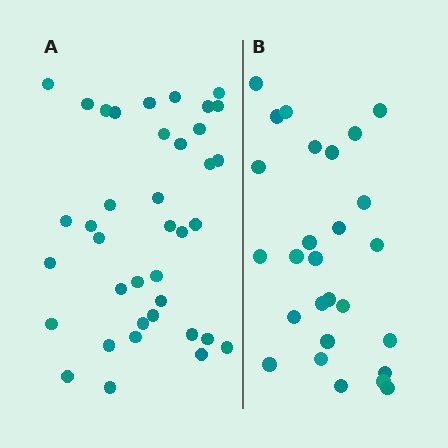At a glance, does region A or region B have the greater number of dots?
Region A (the left region) has more dots.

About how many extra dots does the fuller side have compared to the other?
Region A has roughly 12 or so more dots than region B.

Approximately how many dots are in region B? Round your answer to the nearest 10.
About 30 dots. (The exact count is 27, which rounds to 30.)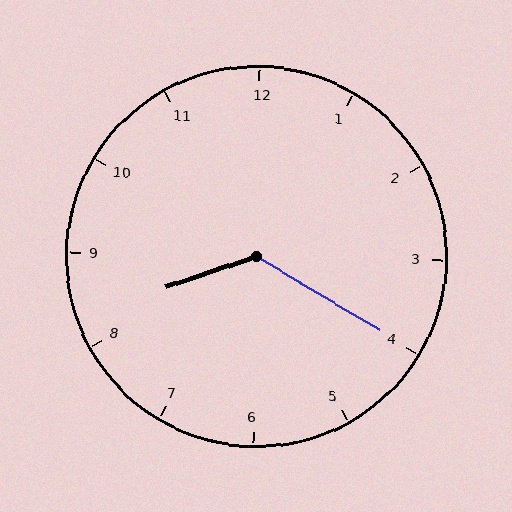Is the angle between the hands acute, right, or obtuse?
It is obtuse.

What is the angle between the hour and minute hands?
Approximately 130 degrees.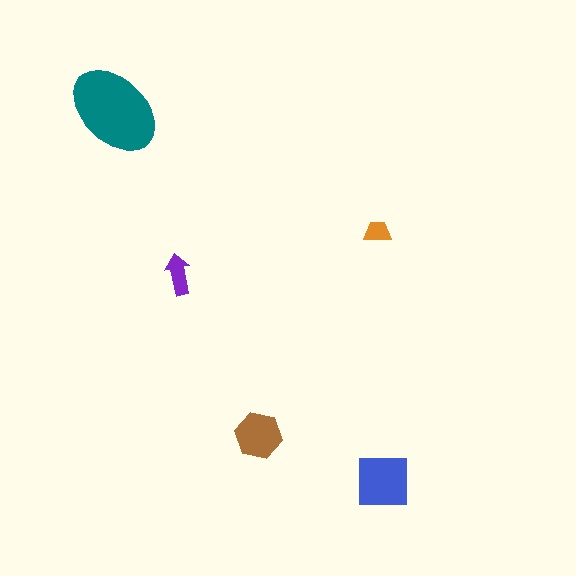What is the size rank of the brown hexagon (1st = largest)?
3rd.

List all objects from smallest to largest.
The orange trapezoid, the purple arrow, the brown hexagon, the blue square, the teal ellipse.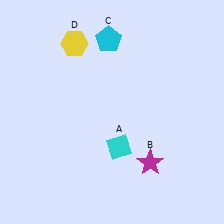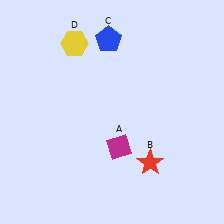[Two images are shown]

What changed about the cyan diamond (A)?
In Image 1, A is cyan. In Image 2, it changed to magenta.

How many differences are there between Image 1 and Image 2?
There are 3 differences between the two images.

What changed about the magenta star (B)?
In Image 1, B is magenta. In Image 2, it changed to red.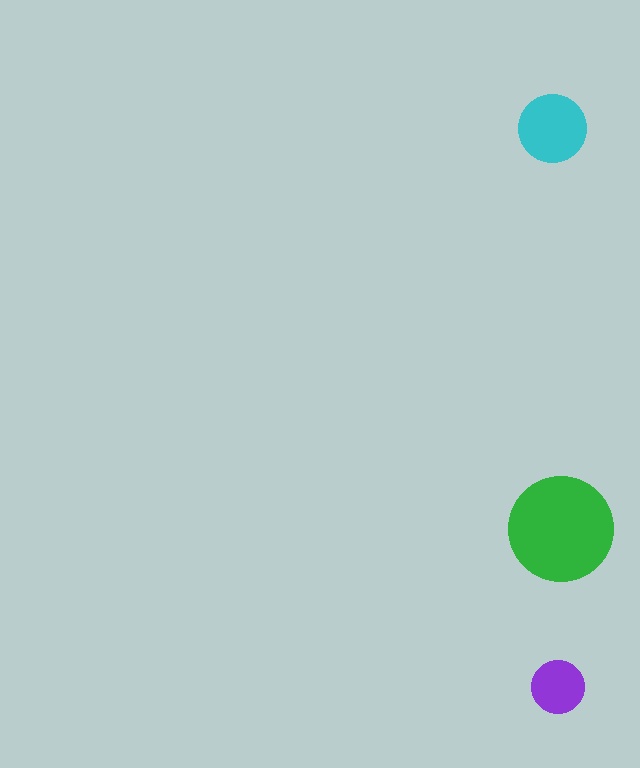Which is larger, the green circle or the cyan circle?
The green one.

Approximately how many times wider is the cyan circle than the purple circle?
About 1.5 times wider.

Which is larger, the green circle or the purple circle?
The green one.